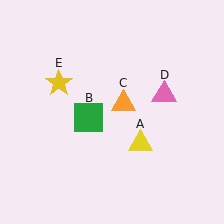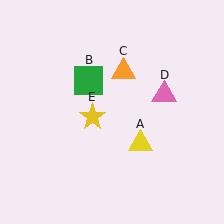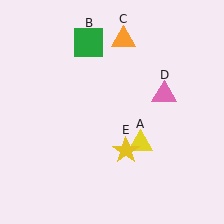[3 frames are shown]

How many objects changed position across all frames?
3 objects changed position: green square (object B), orange triangle (object C), yellow star (object E).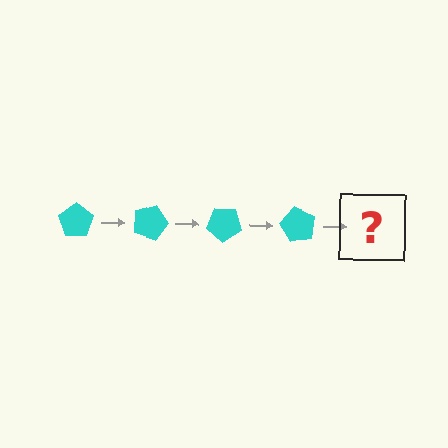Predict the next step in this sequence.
The next step is a cyan pentagon rotated 80 degrees.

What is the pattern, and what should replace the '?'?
The pattern is that the pentagon rotates 20 degrees each step. The '?' should be a cyan pentagon rotated 80 degrees.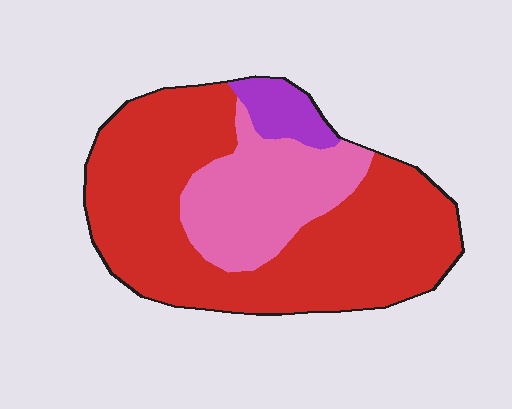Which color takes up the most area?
Red, at roughly 70%.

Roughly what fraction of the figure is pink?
Pink covers 25% of the figure.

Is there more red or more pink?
Red.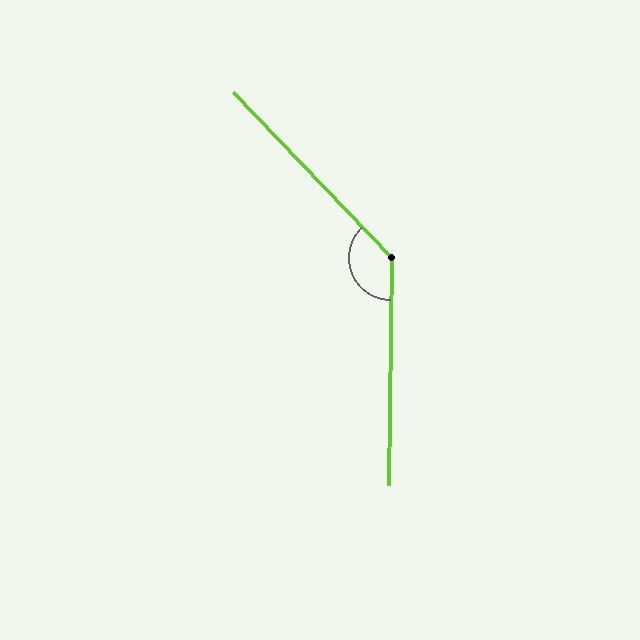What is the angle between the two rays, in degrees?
Approximately 135 degrees.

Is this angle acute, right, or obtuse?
It is obtuse.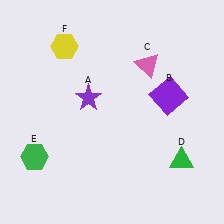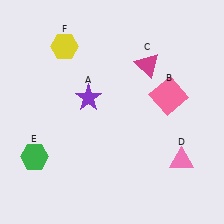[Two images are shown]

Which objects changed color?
B changed from purple to pink. C changed from pink to magenta. D changed from green to pink.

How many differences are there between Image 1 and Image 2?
There are 3 differences between the two images.